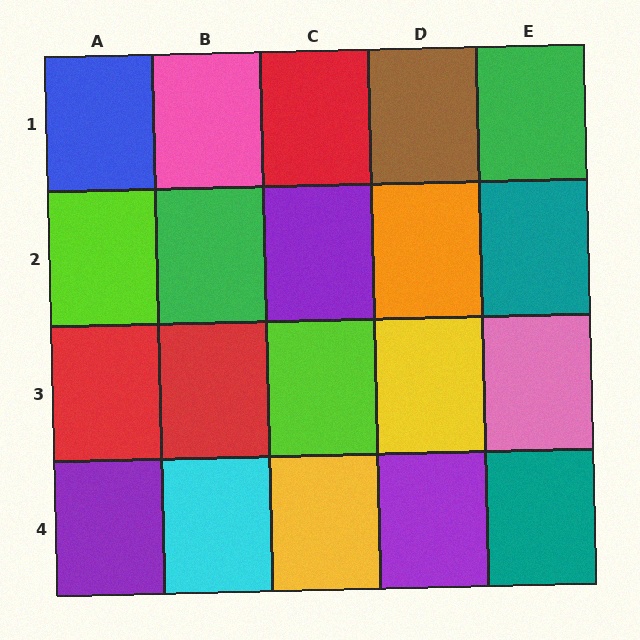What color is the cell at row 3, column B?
Red.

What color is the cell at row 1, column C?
Red.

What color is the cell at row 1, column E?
Green.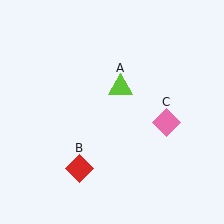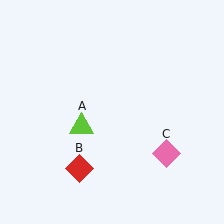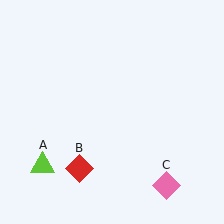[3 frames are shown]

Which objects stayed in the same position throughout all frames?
Red diamond (object B) remained stationary.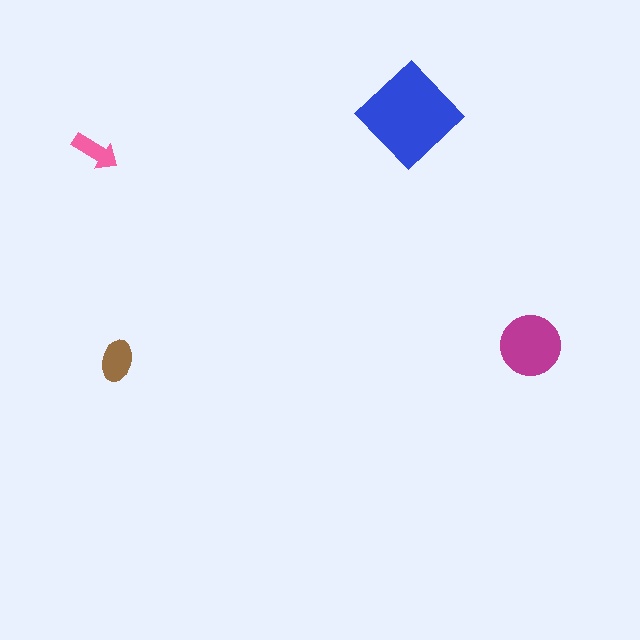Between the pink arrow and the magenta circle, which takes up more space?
The magenta circle.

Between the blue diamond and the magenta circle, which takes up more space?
The blue diamond.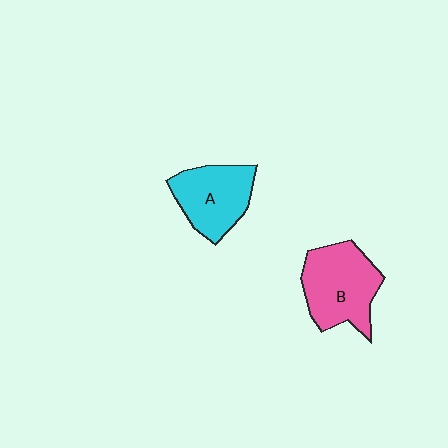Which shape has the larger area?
Shape B (pink).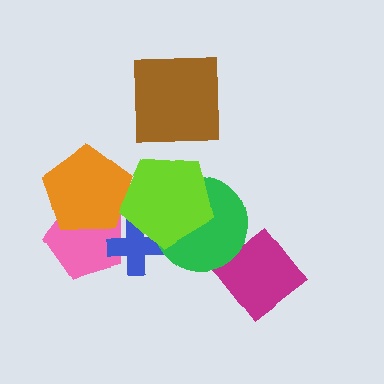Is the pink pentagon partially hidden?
Yes, it is partially covered by another shape.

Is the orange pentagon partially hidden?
Yes, it is partially covered by another shape.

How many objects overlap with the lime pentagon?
3 objects overlap with the lime pentagon.